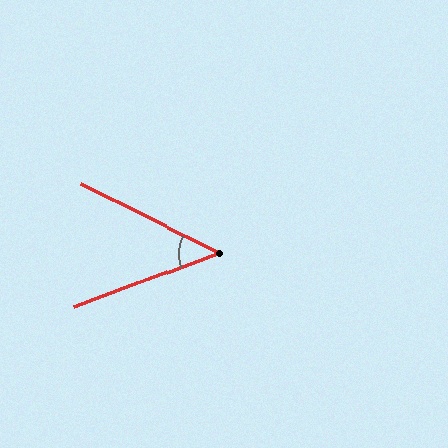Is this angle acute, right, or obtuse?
It is acute.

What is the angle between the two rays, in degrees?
Approximately 47 degrees.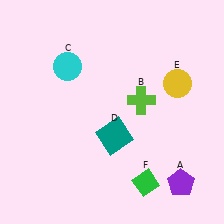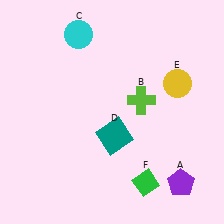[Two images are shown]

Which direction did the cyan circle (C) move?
The cyan circle (C) moved up.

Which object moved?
The cyan circle (C) moved up.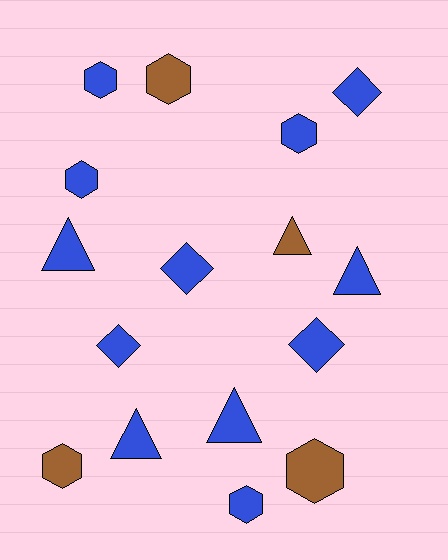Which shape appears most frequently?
Hexagon, with 7 objects.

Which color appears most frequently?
Blue, with 12 objects.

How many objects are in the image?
There are 16 objects.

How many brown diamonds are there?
There are no brown diamonds.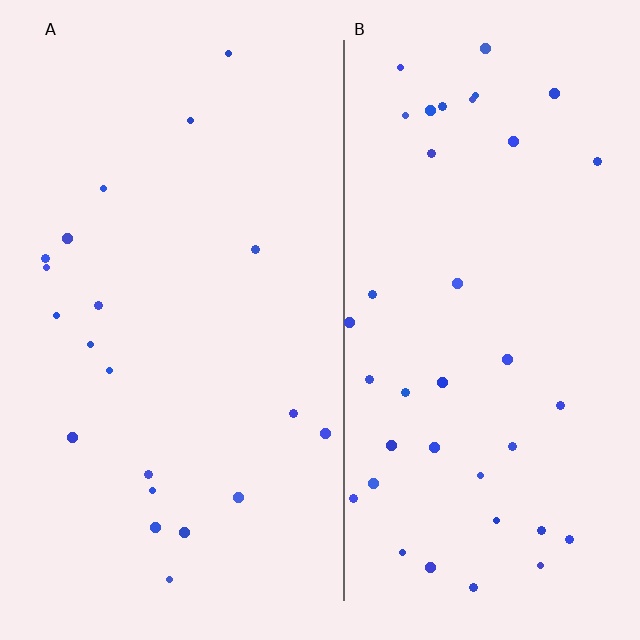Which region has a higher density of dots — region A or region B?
B (the right).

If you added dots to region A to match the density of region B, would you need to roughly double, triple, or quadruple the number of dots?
Approximately double.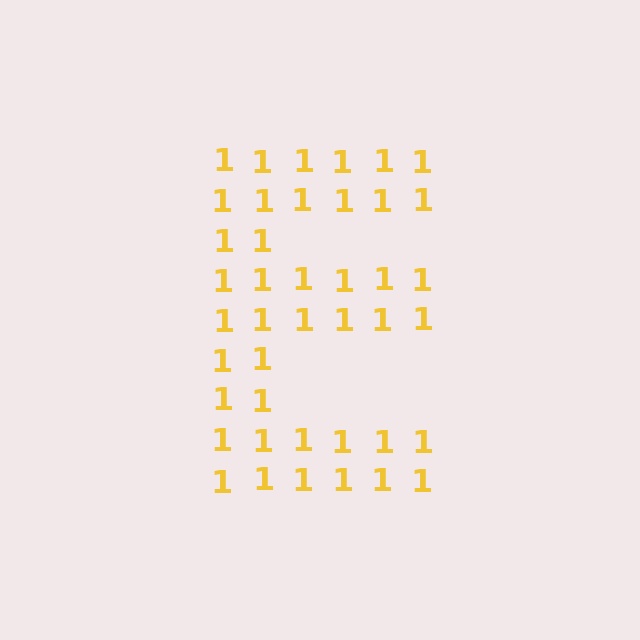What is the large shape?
The large shape is the letter E.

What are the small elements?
The small elements are digit 1's.